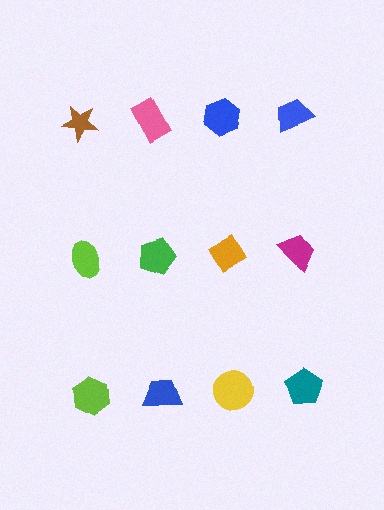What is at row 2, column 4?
A magenta trapezoid.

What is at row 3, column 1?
A lime hexagon.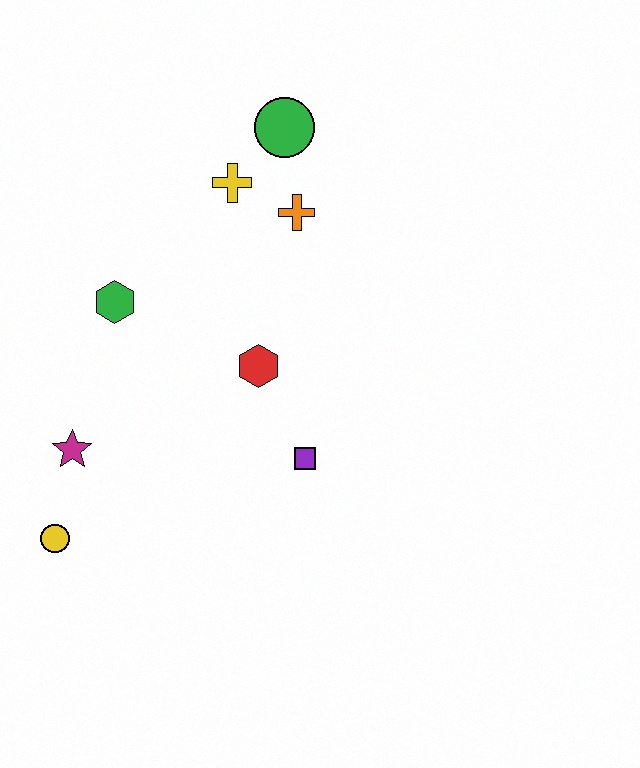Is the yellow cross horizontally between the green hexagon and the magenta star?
No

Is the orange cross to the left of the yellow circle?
No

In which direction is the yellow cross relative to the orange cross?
The yellow cross is to the left of the orange cross.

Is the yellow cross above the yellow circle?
Yes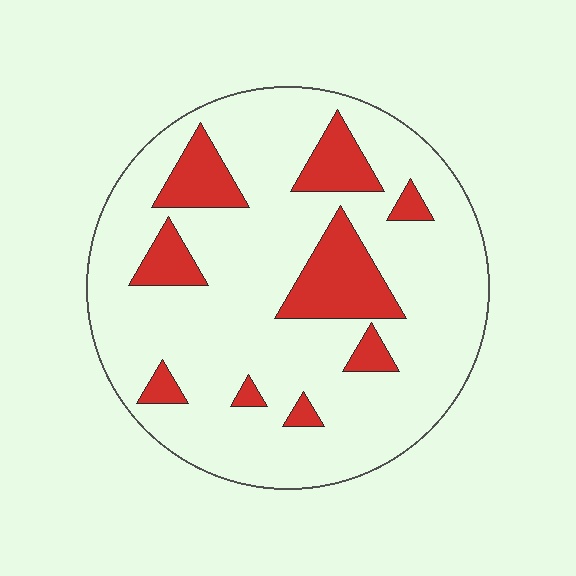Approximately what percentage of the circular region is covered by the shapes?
Approximately 20%.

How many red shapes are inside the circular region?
9.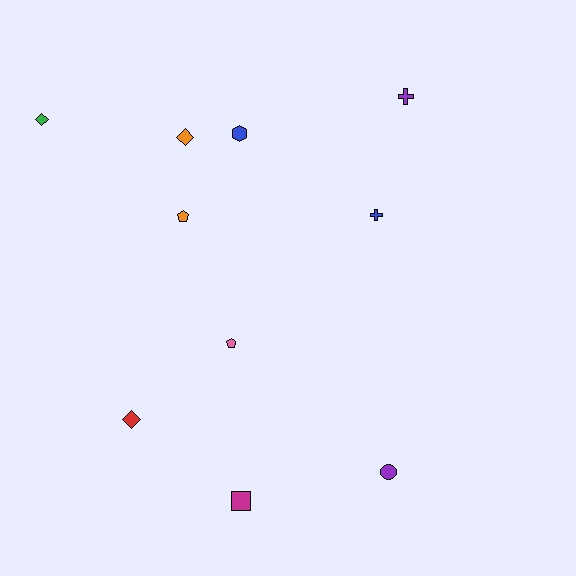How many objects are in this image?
There are 10 objects.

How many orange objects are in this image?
There are 2 orange objects.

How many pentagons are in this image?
There are 2 pentagons.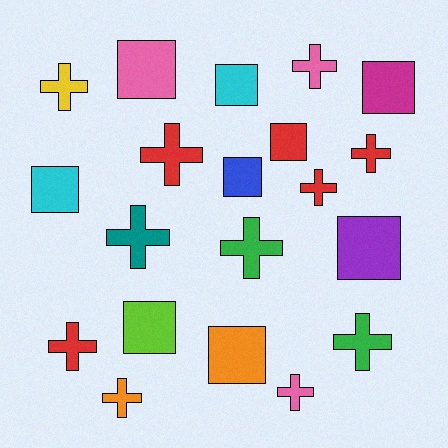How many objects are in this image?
There are 20 objects.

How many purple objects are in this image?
There is 1 purple object.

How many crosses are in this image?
There are 11 crosses.